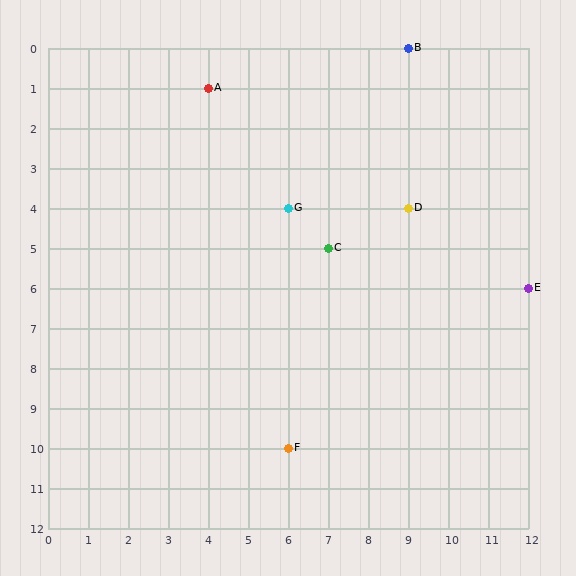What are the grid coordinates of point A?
Point A is at grid coordinates (4, 1).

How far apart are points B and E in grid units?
Points B and E are 3 columns and 6 rows apart (about 6.7 grid units diagonally).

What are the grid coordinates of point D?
Point D is at grid coordinates (9, 4).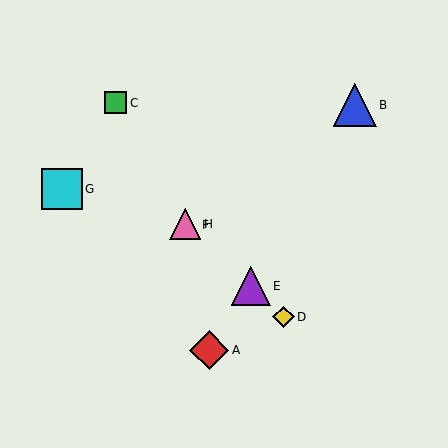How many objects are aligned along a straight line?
4 objects (D, E, F, H) are aligned along a straight line.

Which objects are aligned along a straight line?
Objects D, E, F, H are aligned along a straight line.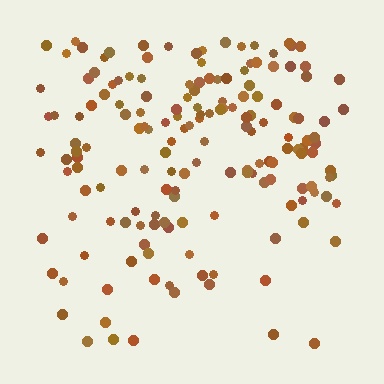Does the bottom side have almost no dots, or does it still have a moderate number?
Still a moderate number, just noticeably fewer than the top.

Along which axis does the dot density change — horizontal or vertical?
Vertical.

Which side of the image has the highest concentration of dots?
The top.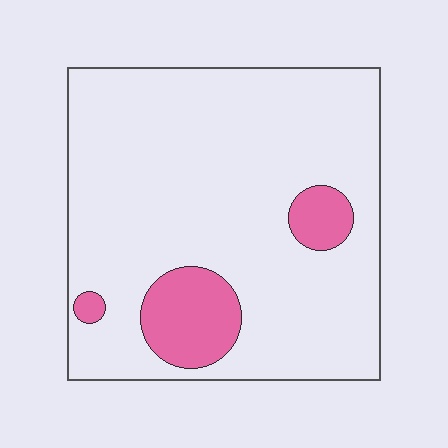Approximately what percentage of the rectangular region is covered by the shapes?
Approximately 15%.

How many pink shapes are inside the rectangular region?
3.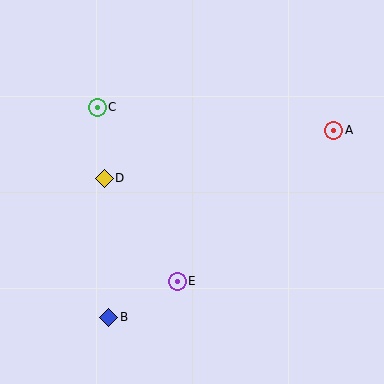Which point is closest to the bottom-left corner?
Point B is closest to the bottom-left corner.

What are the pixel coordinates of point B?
Point B is at (109, 317).